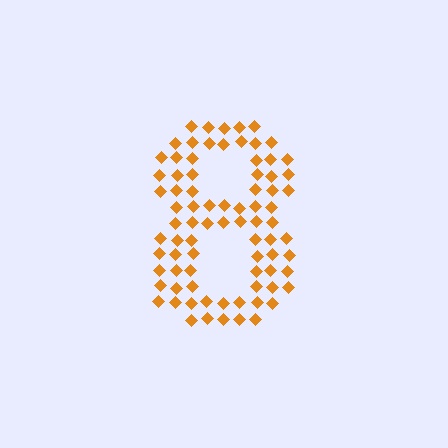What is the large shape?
The large shape is the digit 8.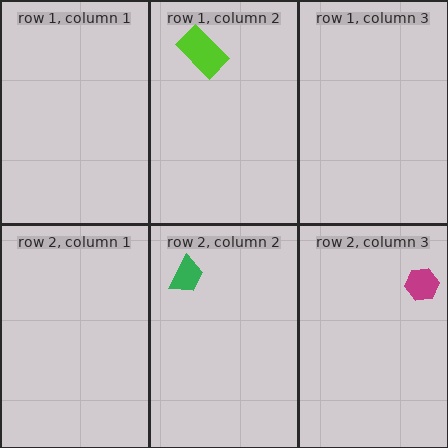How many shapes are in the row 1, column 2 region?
1.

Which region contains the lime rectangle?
The row 1, column 2 region.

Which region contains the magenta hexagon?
The row 2, column 3 region.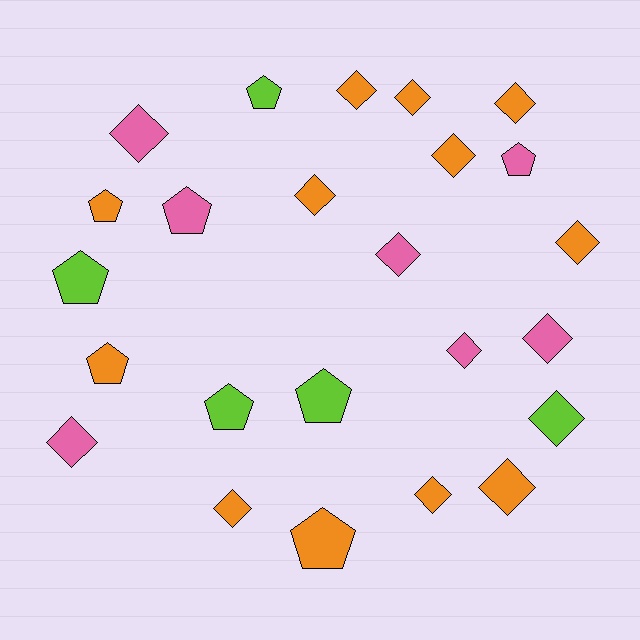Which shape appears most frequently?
Diamond, with 15 objects.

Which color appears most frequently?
Orange, with 12 objects.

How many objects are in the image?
There are 24 objects.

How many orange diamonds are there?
There are 9 orange diamonds.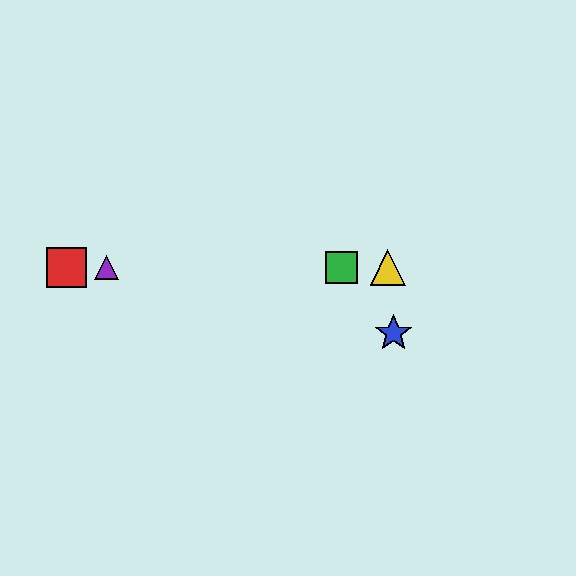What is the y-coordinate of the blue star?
The blue star is at y≈333.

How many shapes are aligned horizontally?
4 shapes (the red square, the green square, the yellow triangle, the purple triangle) are aligned horizontally.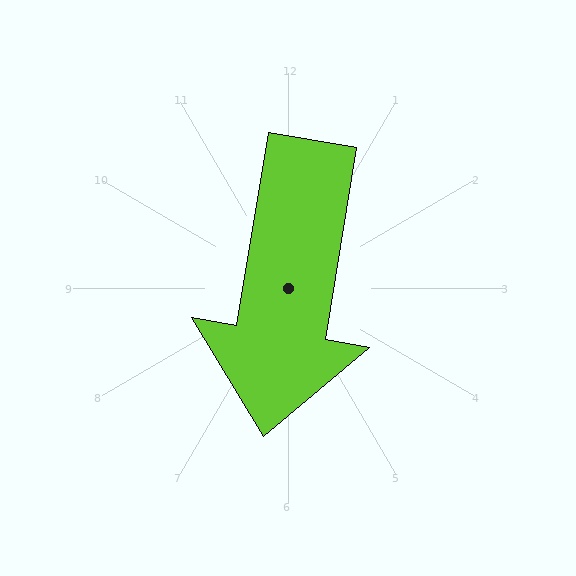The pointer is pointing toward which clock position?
Roughly 6 o'clock.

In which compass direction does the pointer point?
South.